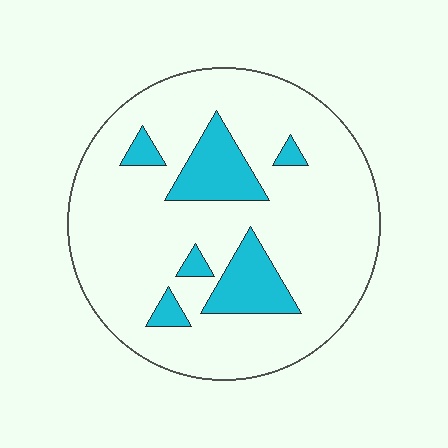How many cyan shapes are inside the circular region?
6.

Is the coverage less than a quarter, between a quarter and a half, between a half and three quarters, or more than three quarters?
Less than a quarter.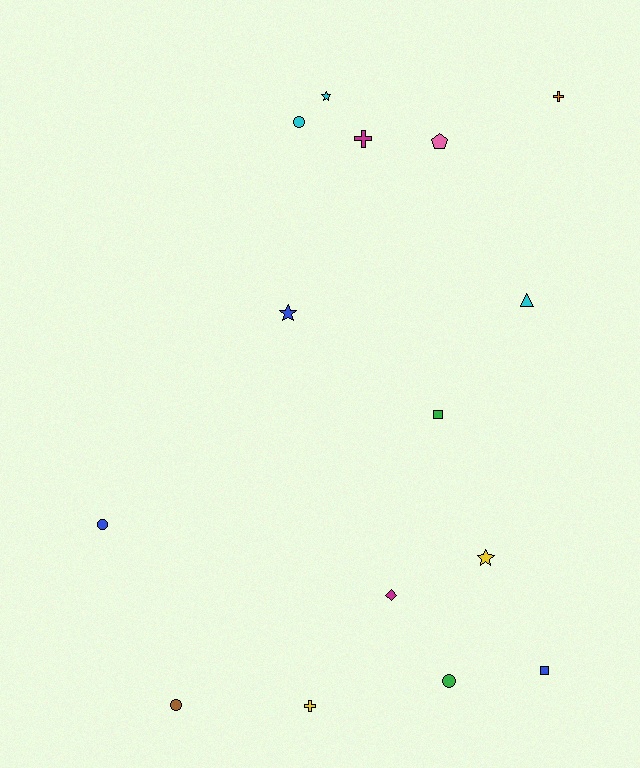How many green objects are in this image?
There are 2 green objects.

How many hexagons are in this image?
There are no hexagons.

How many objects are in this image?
There are 15 objects.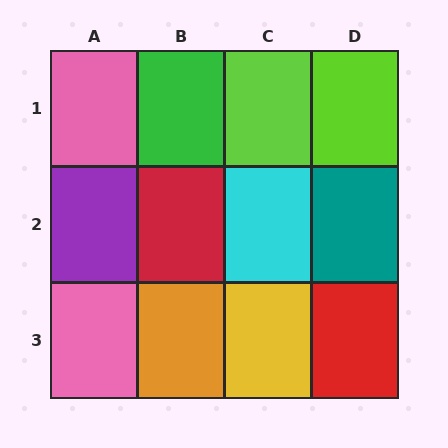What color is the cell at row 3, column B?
Orange.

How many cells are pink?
2 cells are pink.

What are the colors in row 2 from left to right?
Purple, red, cyan, teal.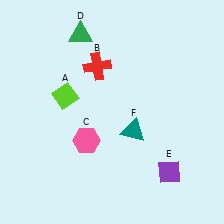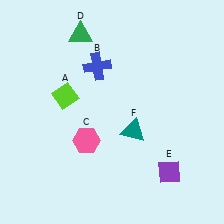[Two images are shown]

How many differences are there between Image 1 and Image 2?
There is 1 difference between the two images.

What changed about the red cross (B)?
In Image 1, B is red. In Image 2, it changed to blue.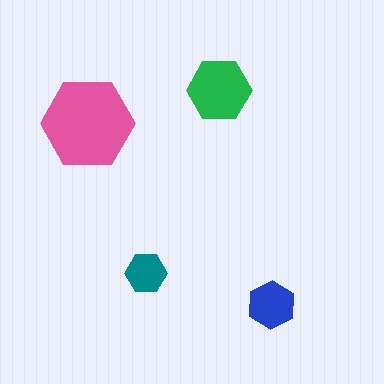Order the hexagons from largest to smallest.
the pink one, the green one, the blue one, the teal one.